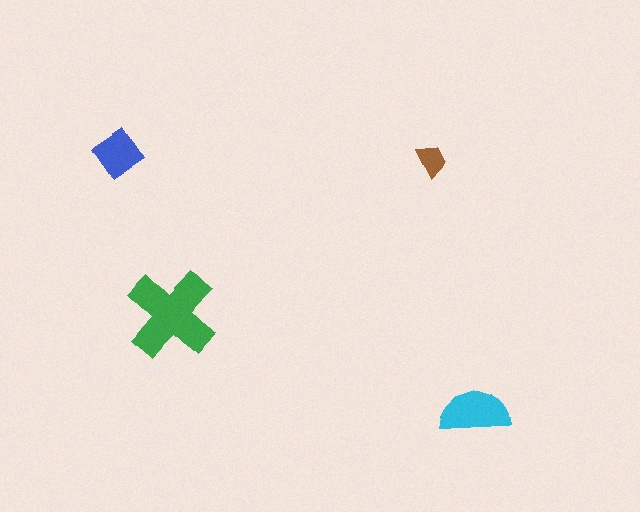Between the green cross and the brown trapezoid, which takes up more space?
The green cross.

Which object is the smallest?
The brown trapezoid.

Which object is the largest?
The green cross.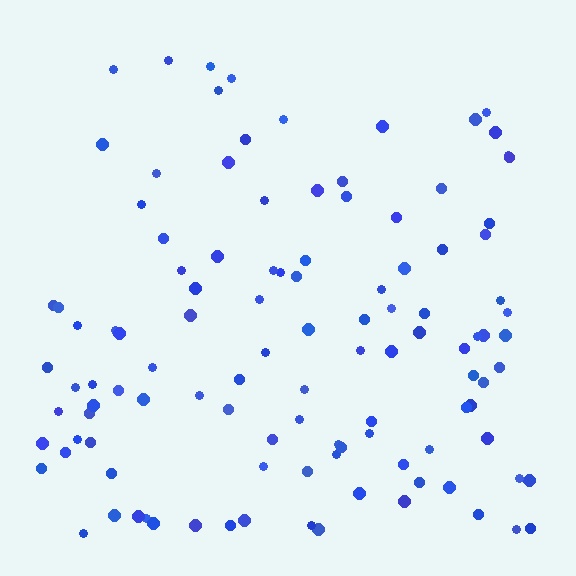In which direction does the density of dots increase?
From top to bottom, with the bottom side densest.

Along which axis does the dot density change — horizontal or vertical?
Vertical.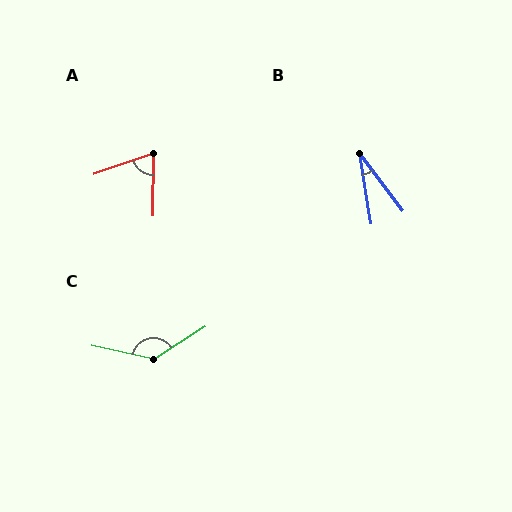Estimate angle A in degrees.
Approximately 70 degrees.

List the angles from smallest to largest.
B (28°), A (70°), C (135°).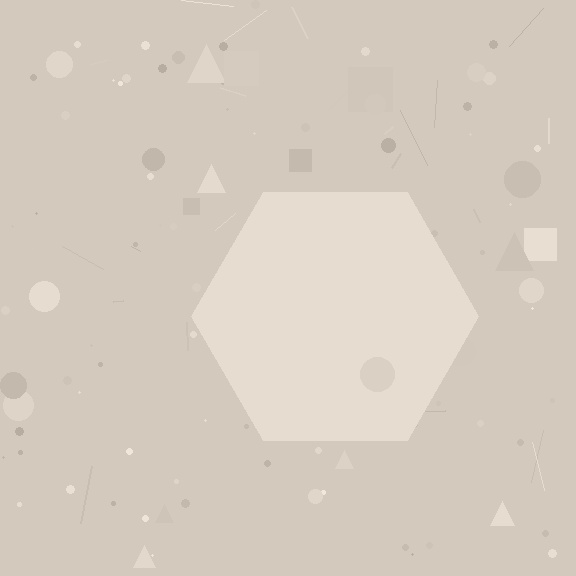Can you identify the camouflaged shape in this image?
The camouflaged shape is a hexagon.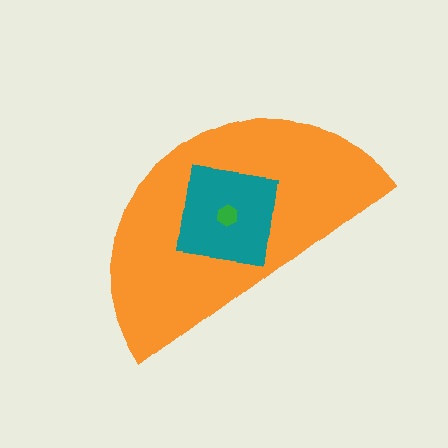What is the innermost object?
The green hexagon.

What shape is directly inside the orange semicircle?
The teal square.